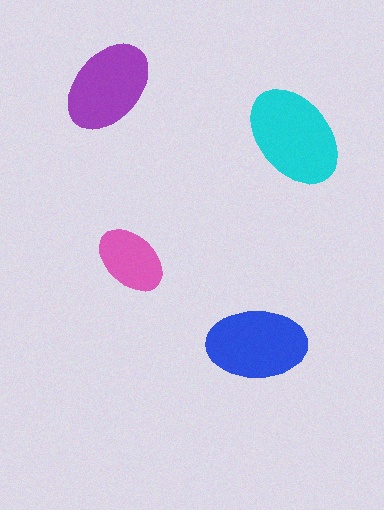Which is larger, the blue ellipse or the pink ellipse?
The blue one.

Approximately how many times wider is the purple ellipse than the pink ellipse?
About 1.5 times wider.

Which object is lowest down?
The blue ellipse is bottommost.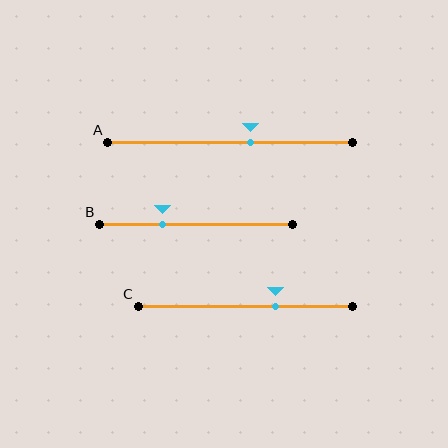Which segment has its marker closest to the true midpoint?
Segment A has its marker closest to the true midpoint.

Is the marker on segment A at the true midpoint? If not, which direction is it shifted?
No, the marker on segment A is shifted to the right by about 8% of the segment length.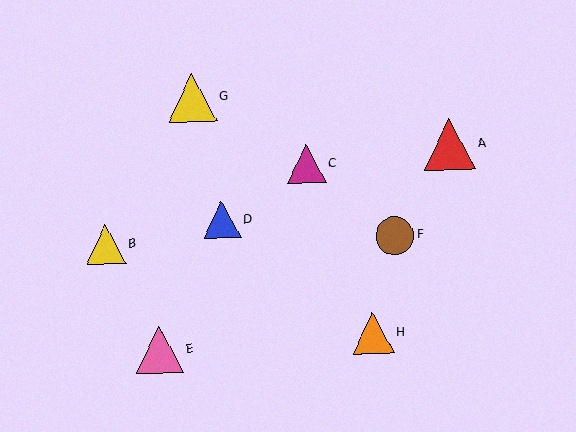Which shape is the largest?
The red triangle (labeled A) is the largest.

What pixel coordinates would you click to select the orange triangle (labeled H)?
Click at (373, 333) to select the orange triangle H.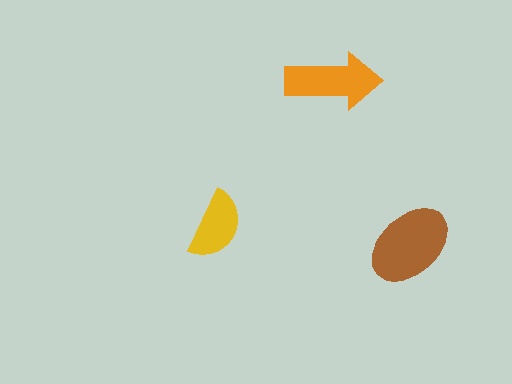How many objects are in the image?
There are 3 objects in the image.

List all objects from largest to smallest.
The brown ellipse, the orange arrow, the yellow semicircle.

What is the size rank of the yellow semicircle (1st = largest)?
3rd.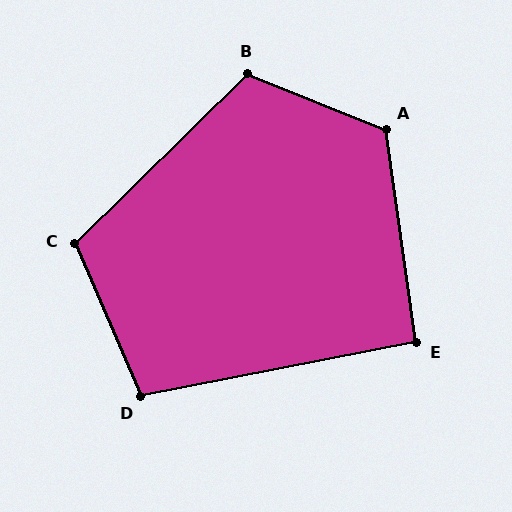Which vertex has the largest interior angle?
A, at approximately 120 degrees.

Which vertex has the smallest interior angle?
E, at approximately 93 degrees.